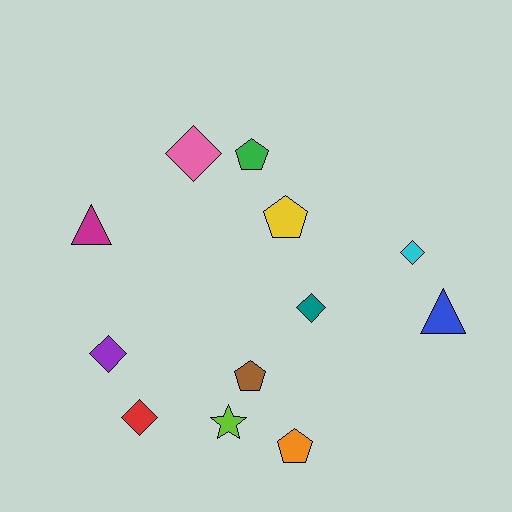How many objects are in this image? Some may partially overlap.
There are 12 objects.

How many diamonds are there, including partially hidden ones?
There are 5 diamonds.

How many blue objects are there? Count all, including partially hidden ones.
There is 1 blue object.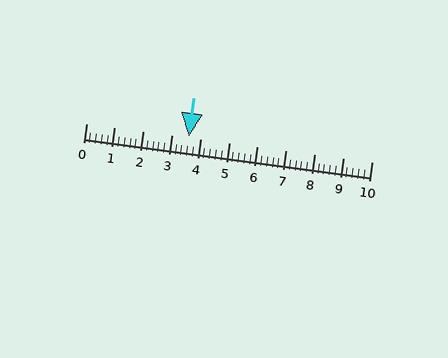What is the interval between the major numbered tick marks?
The major tick marks are spaced 1 units apart.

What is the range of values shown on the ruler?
The ruler shows values from 0 to 10.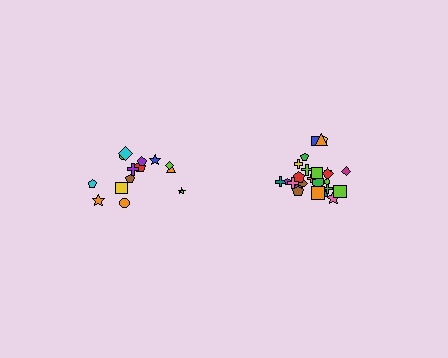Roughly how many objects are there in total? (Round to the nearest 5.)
Roughly 40 objects in total.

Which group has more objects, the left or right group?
The right group.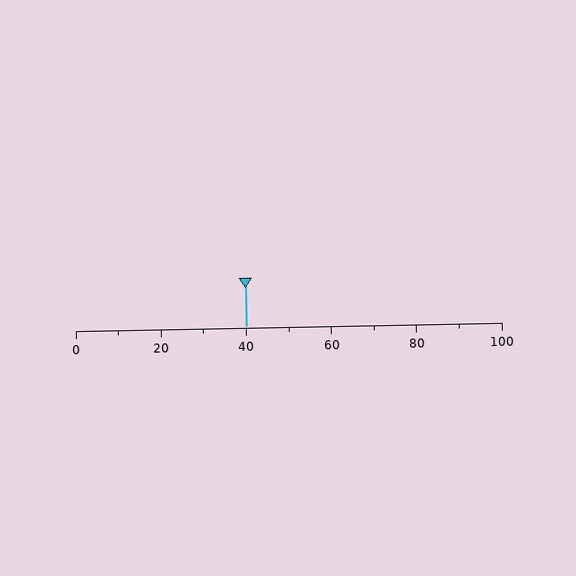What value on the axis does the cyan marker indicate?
The marker indicates approximately 40.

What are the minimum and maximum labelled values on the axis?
The axis runs from 0 to 100.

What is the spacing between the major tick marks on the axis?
The major ticks are spaced 20 apart.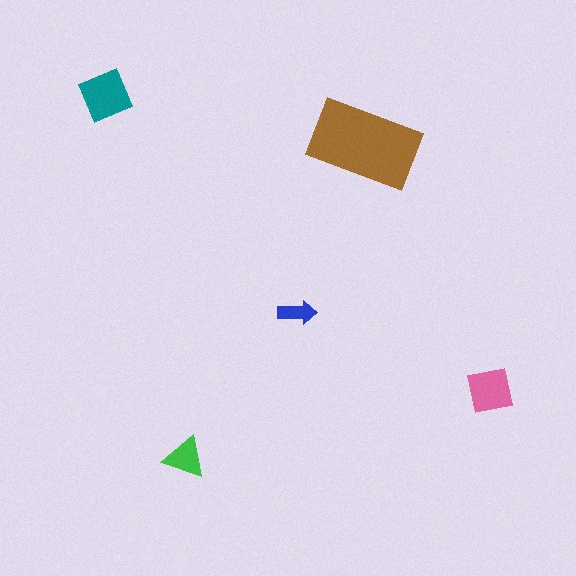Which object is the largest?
The brown rectangle.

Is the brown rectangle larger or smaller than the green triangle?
Larger.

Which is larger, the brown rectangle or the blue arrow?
The brown rectangle.